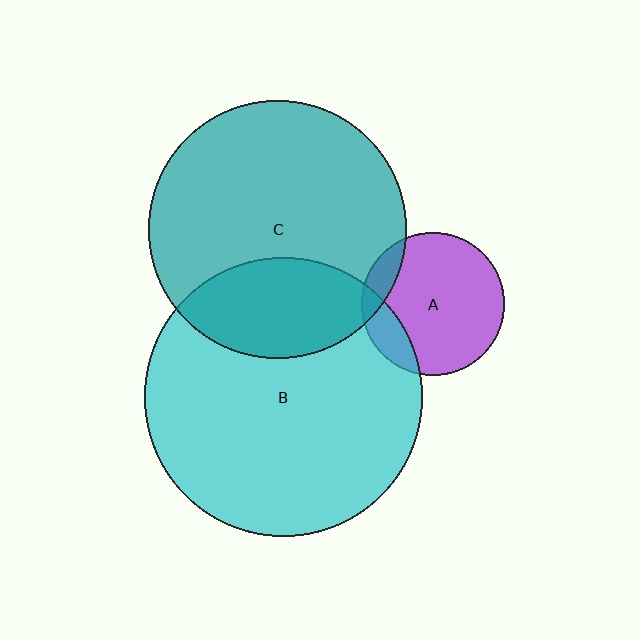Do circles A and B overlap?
Yes.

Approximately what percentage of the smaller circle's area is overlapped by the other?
Approximately 15%.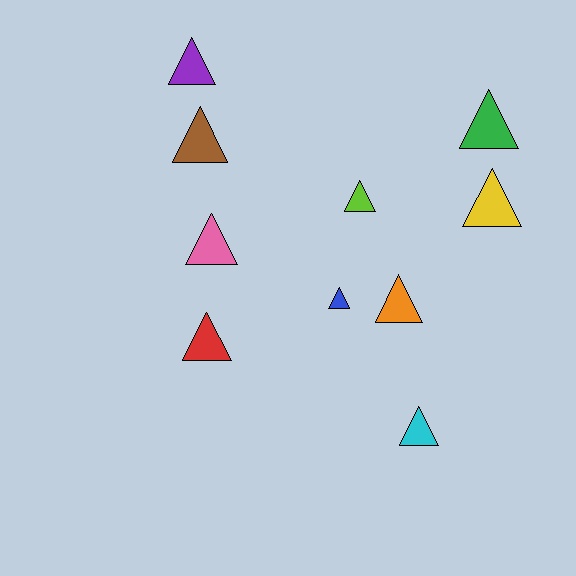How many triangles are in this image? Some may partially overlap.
There are 10 triangles.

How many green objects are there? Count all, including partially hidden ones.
There is 1 green object.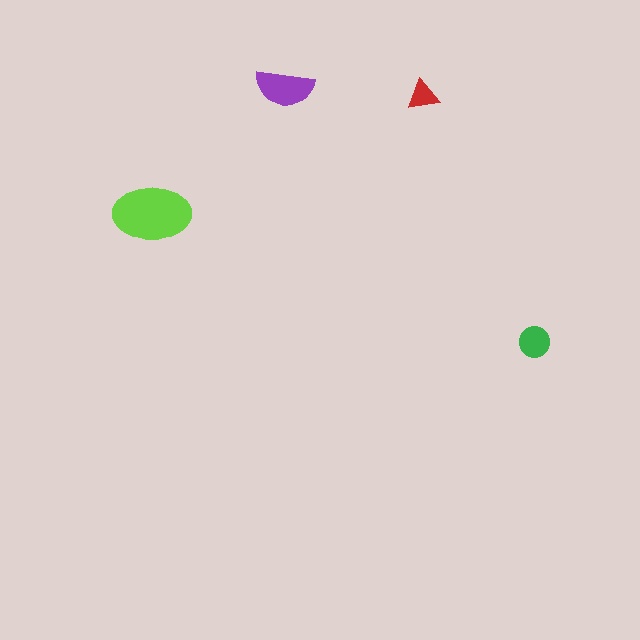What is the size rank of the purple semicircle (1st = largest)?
2nd.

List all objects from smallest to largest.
The red triangle, the green circle, the purple semicircle, the lime ellipse.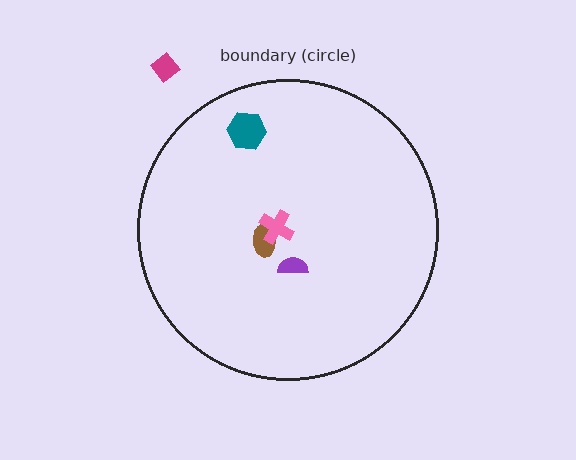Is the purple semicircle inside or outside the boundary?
Inside.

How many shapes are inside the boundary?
4 inside, 1 outside.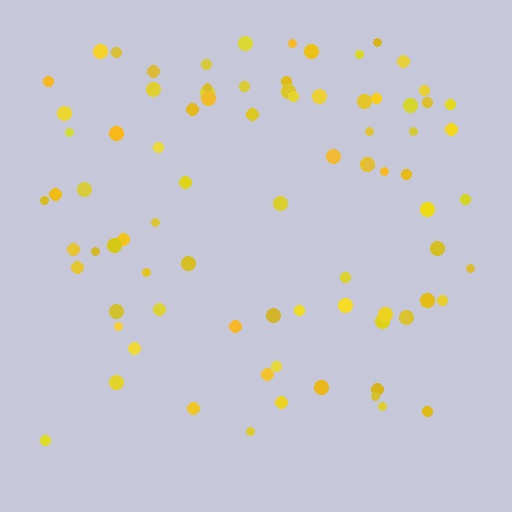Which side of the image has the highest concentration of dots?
The top.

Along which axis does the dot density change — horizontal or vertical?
Vertical.